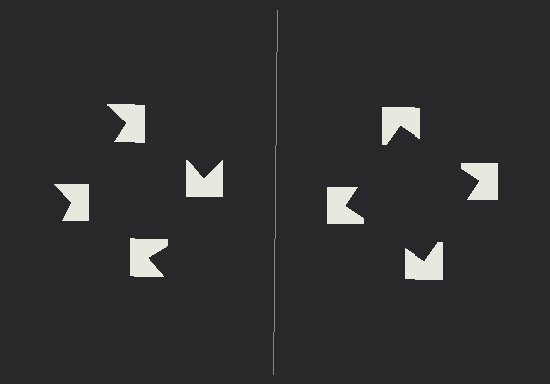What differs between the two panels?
The notched squares are positioned identically on both sides; only the wedge orientations differ. On the right they align to a square; on the left they are misaligned.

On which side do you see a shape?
An illusory square appears on the right side. On the left side the wedge cuts are rotated, so no coherent shape forms.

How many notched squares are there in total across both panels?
8 — 4 on each side.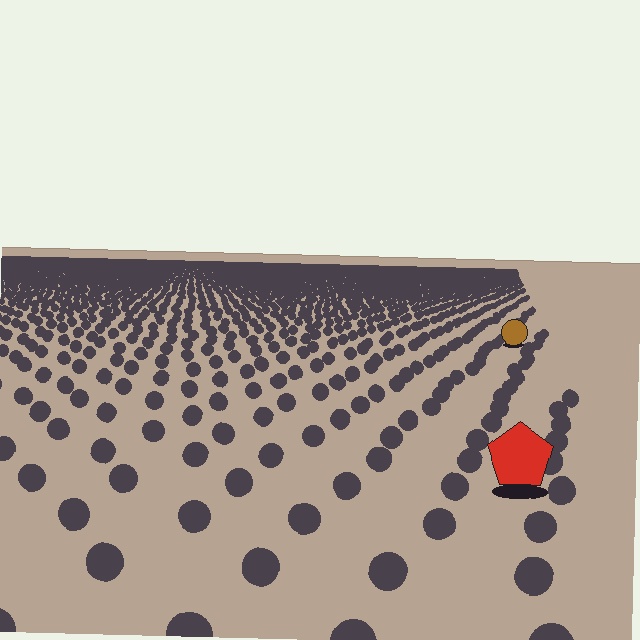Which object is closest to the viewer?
The red pentagon is closest. The texture marks near it are larger and more spread out.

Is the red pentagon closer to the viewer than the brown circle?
Yes. The red pentagon is closer — you can tell from the texture gradient: the ground texture is coarser near it.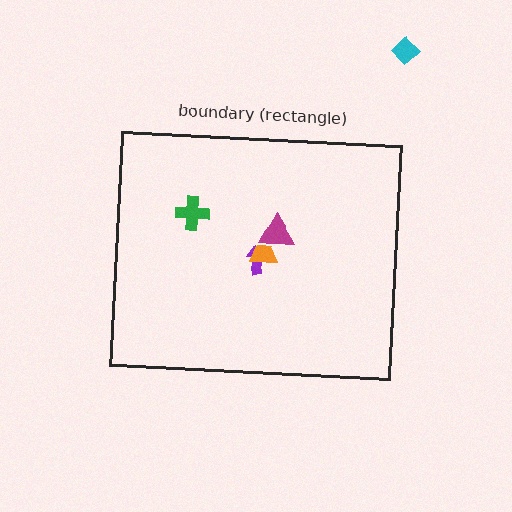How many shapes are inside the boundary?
4 inside, 1 outside.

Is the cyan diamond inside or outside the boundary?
Outside.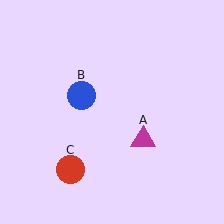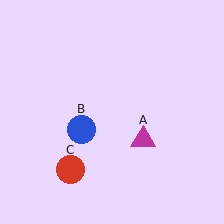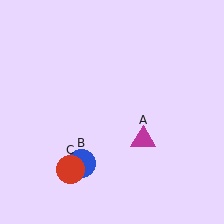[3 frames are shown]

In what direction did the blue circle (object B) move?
The blue circle (object B) moved down.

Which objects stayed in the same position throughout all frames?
Magenta triangle (object A) and red circle (object C) remained stationary.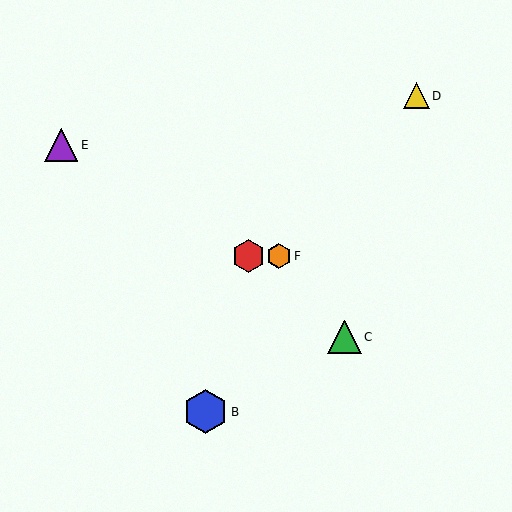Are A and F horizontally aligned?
Yes, both are at y≈256.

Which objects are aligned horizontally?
Objects A, F are aligned horizontally.